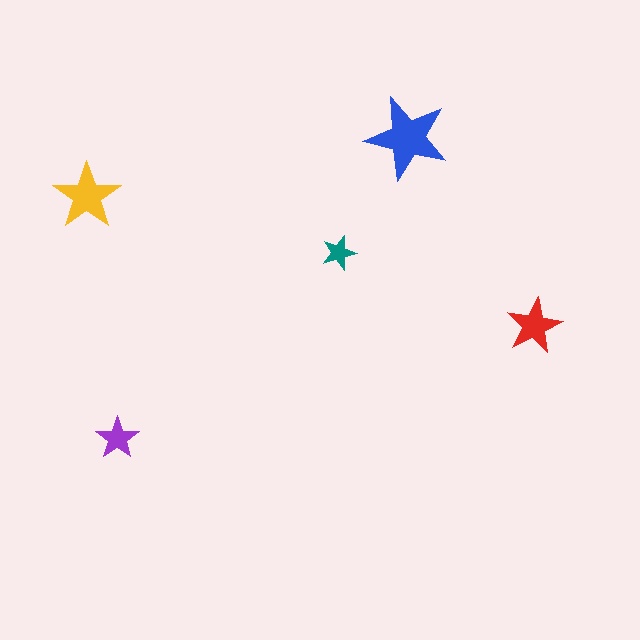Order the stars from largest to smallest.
the blue one, the yellow one, the red one, the purple one, the teal one.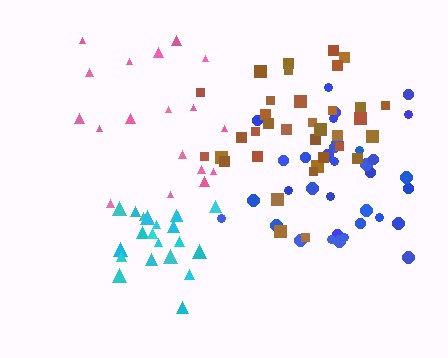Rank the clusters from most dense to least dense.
cyan, brown, blue, pink.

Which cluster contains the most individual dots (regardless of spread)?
Brown (35).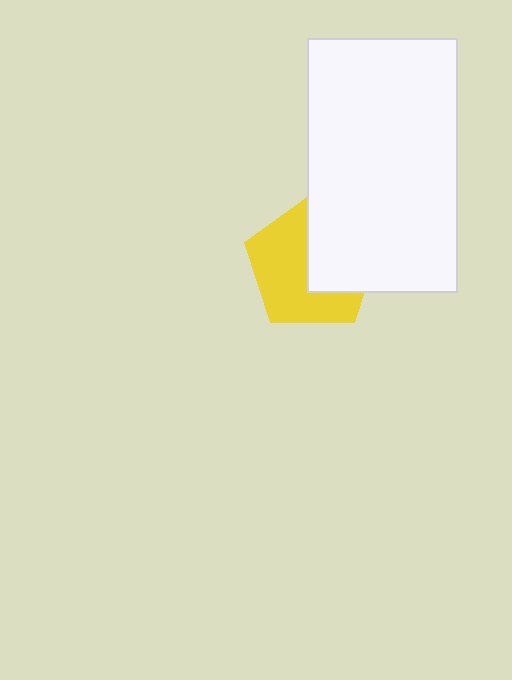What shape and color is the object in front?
The object in front is a white rectangle.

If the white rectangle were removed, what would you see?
You would see the complete yellow pentagon.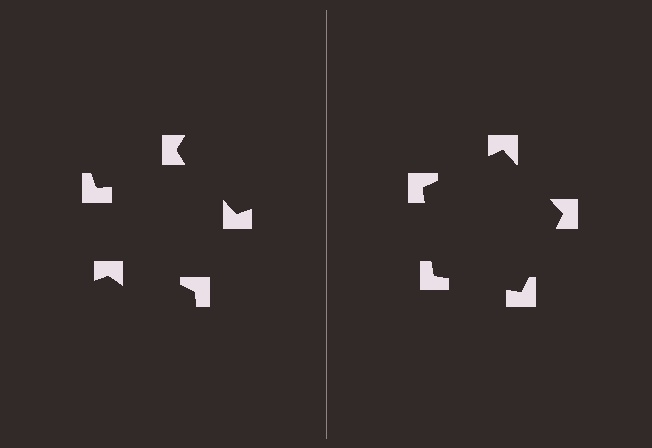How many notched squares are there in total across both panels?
10 — 5 on each side.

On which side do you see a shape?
An illusory pentagon appears on the right side. On the left side the wedge cuts are rotated, so no coherent shape forms.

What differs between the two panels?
The notched squares are positioned identically on both sides; only the wedge orientations differ. On the right they align to a pentagon; on the left they are misaligned.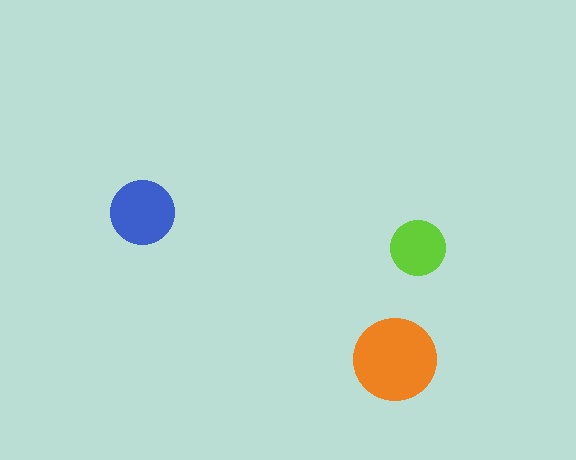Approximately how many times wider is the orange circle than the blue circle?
About 1.5 times wider.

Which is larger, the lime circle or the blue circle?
The blue one.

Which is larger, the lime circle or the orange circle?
The orange one.